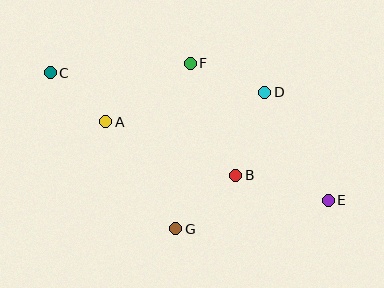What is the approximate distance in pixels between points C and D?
The distance between C and D is approximately 215 pixels.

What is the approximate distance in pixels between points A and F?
The distance between A and F is approximately 103 pixels.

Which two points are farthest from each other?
Points C and E are farthest from each other.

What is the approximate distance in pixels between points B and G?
The distance between B and G is approximately 80 pixels.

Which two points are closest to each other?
Points A and C are closest to each other.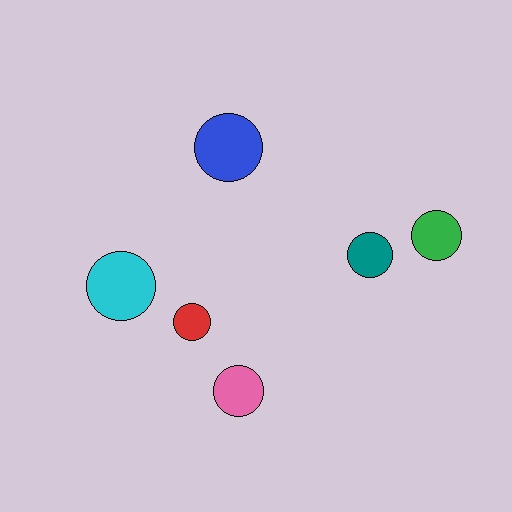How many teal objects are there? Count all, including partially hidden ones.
There is 1 teal object.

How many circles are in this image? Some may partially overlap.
There are 6 circles.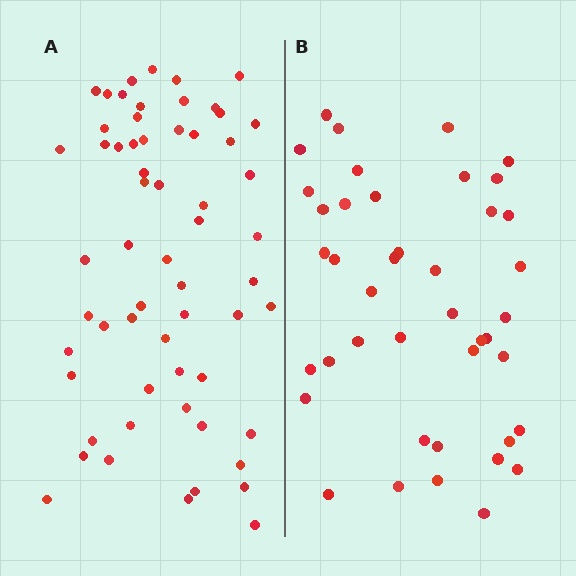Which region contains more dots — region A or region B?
Region A (the left region) has more dots.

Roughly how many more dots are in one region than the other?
Region A has approximately 20 more dots than region B.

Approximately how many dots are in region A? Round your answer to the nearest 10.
About 60 dots.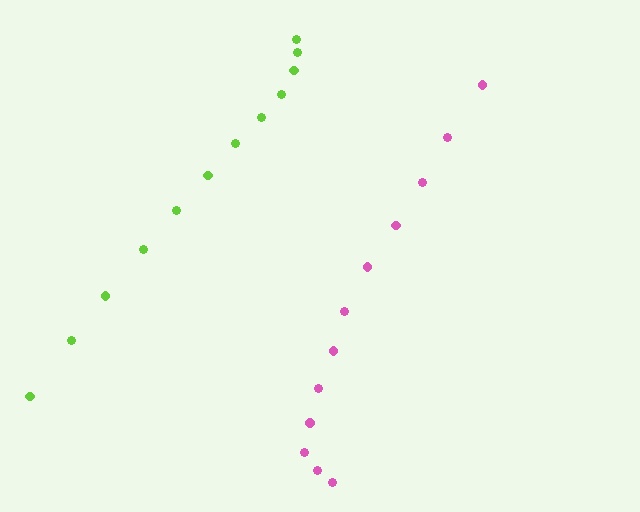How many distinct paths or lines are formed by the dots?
There are 2 distinct paths.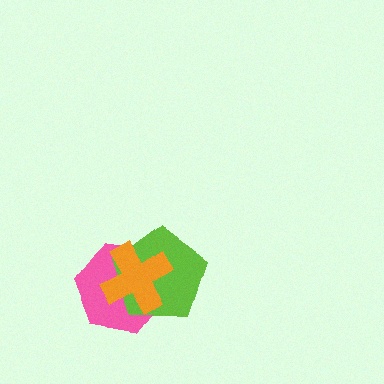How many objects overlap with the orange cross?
2 objects overlap with the orange cross.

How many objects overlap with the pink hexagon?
2 objects overlap with the pink hexagon.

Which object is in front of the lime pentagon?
The orange cross is in front of the lime pentagon.